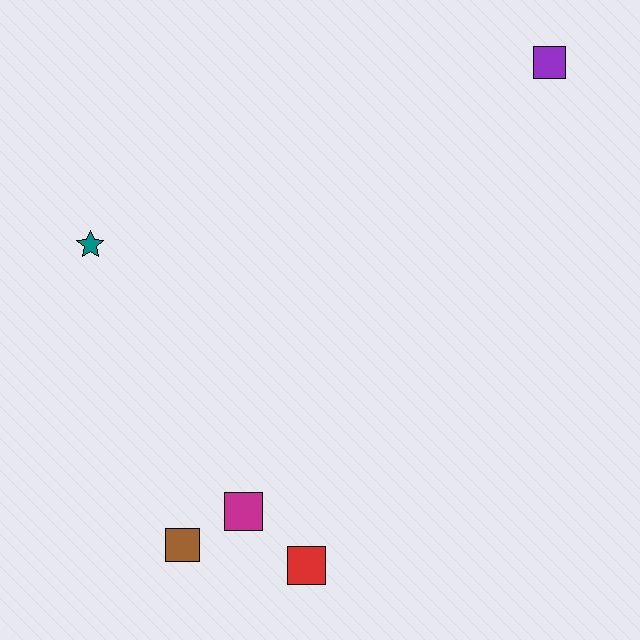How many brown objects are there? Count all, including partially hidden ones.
There is 1 brown object.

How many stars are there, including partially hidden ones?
There is 1 star.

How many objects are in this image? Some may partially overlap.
There are 5 objects.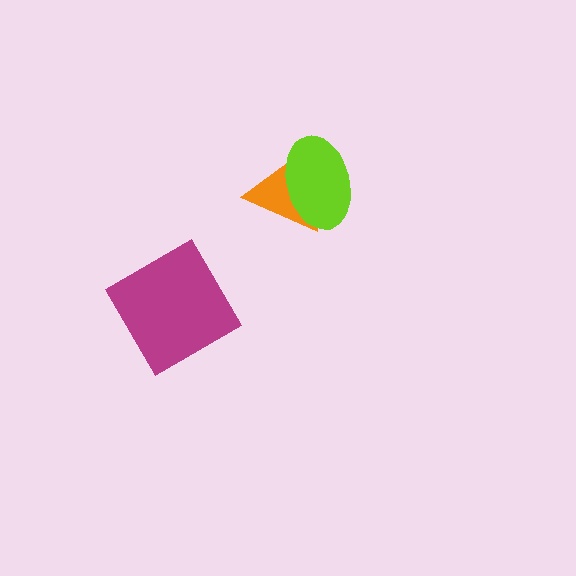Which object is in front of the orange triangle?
The lime ellipse is in front of the orange triangle.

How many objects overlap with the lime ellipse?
1 object overlaps with the lime ellipse.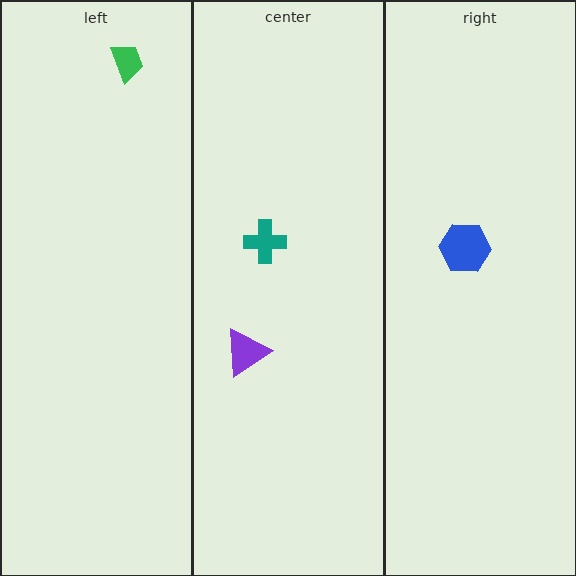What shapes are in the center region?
The purple triangle, the teal cross.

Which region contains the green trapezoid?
The left region.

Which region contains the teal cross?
The center region.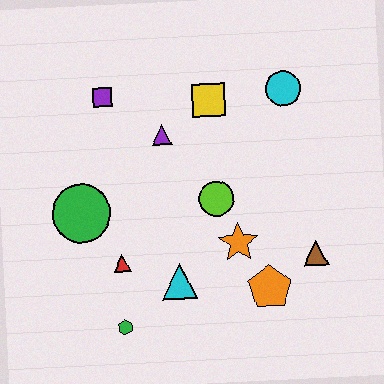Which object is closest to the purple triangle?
The yellow square is closest to the purple triangle.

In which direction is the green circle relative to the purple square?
The green circle is below the purple square.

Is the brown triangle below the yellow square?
Yes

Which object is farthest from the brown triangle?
The purple square is farthest from the brown triangle.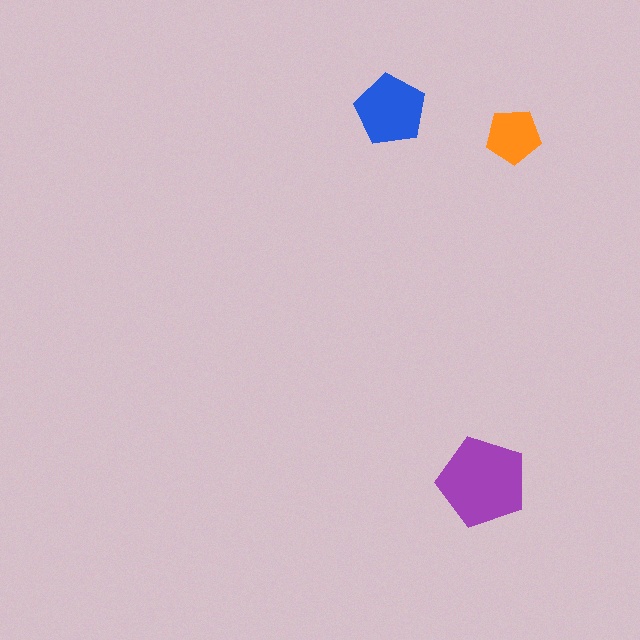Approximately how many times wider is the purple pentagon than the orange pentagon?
About 1.5 times wider.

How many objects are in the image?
There are 3 objects in the image.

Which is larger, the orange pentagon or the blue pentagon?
The blue one.